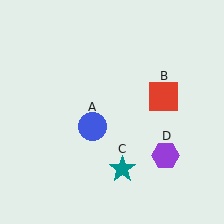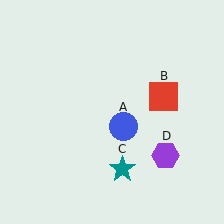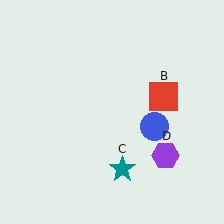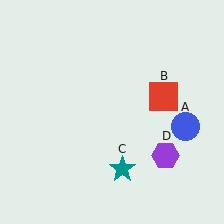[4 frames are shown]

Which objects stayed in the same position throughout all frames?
Red square (object B) and teal star (object C) and purple hexagon (object D) remained stationary.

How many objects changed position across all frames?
1 object changed position: blue circle (object A).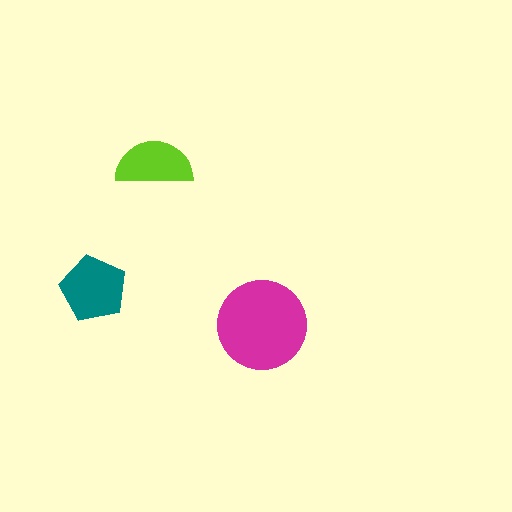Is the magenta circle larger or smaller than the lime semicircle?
Larger.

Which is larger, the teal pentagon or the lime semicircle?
The teal pentagon.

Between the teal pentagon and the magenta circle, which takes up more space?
The magenta circle.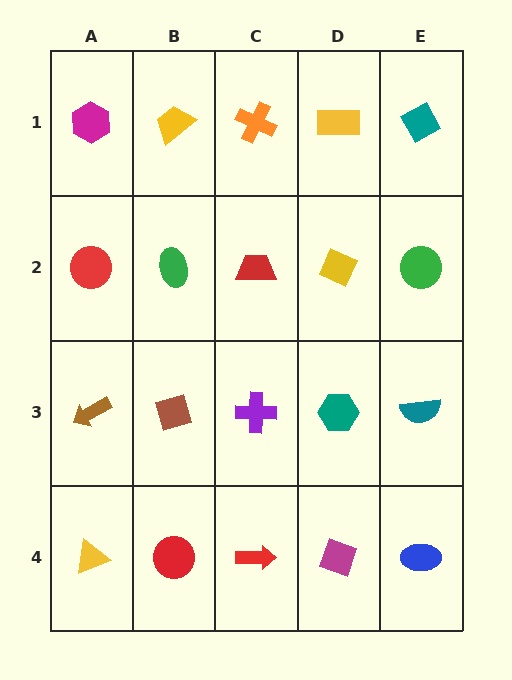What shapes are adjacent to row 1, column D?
A yellow diamond (row 2, column D), an orange cross (row 1, column C), a teal diamond (row 1, column E).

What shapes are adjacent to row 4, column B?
A brown diamond (row 3, column B), a yellow triangle (row 4, column A), a red arrow (row 4, column C).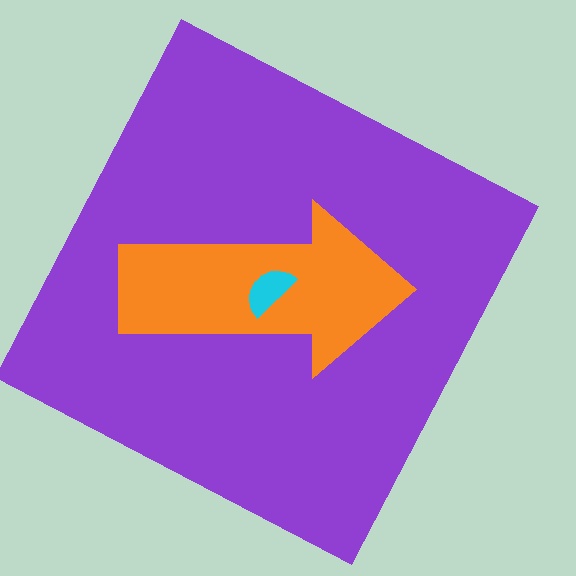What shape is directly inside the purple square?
The orange arrow.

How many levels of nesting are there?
3.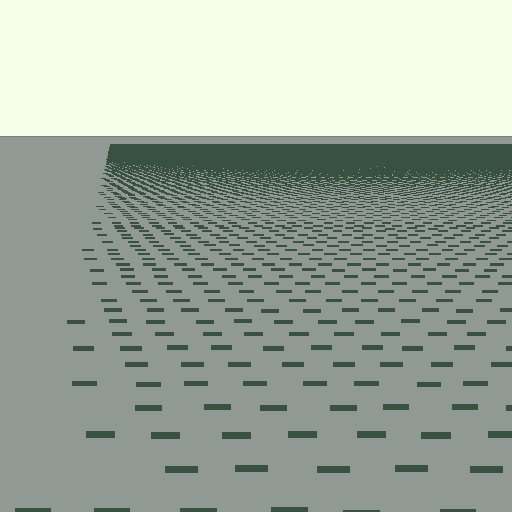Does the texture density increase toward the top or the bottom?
Density increases toward the top.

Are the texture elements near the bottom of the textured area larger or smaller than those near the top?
Larger. Near the bottom, elements are closer to the viewer and appear at a bigger on-screen size.